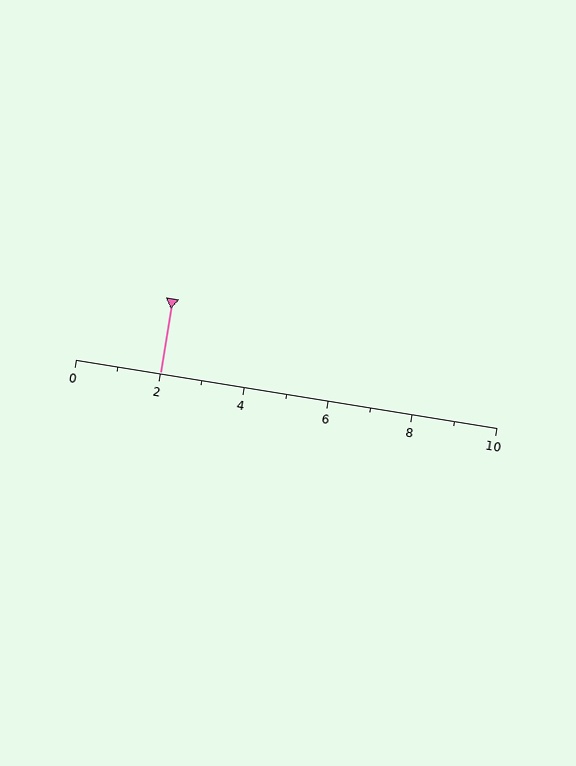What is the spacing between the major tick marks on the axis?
The major ticks are spaced 2 apart.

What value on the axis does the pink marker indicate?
The marker indicates approximately 2.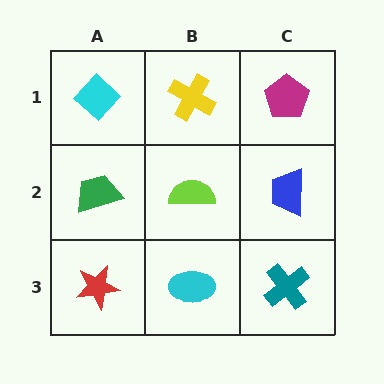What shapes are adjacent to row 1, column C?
A blue trapezoid (row 2, column C), a yellow cross (row 1, column B).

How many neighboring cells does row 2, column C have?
3.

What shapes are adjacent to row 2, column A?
A cyan diamond (row 1, column A), a red star (row 3, column A), a lime semicircle (row 2, column B).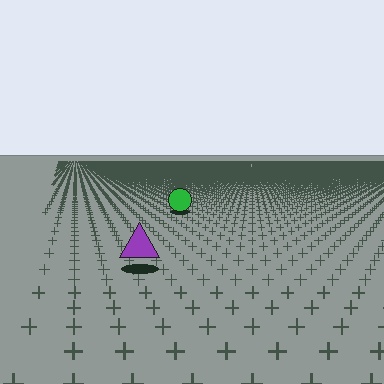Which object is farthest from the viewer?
The green circle is farthest from the viewer. It appears smaller and the ground texture around it is denser.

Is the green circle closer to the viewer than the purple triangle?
No. The purple triangle is closer — you can tell from the texture gradient: the ground texture is coarser near it.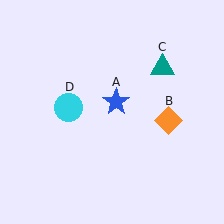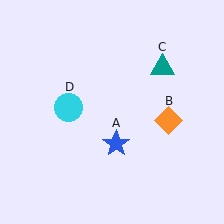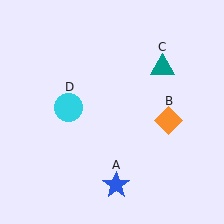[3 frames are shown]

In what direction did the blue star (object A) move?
The blue star (object A) moved down.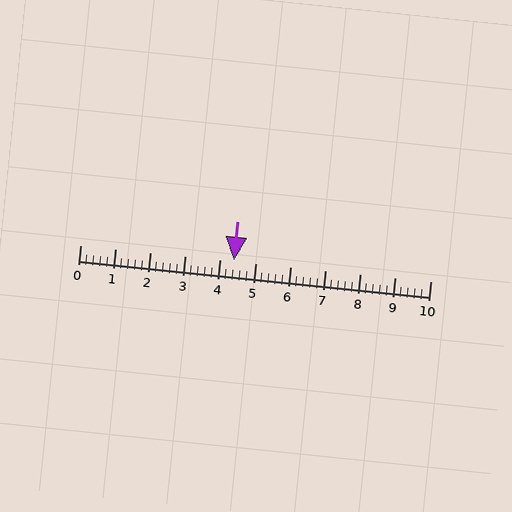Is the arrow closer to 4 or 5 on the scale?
The arrow is closer to 4.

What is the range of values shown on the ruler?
The ruler shows values from 0 to 10.